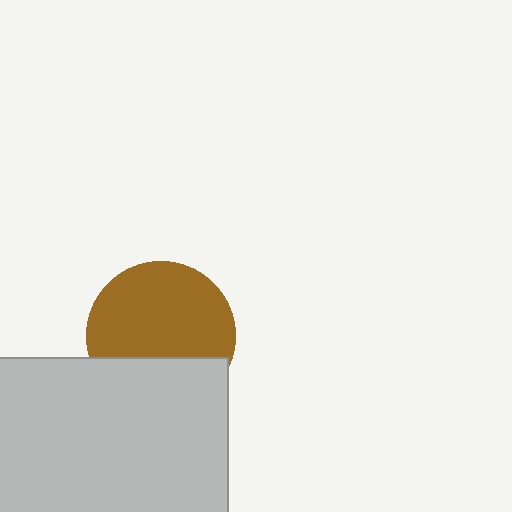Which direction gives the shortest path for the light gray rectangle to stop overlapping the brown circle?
Moving down gives the shortest separation.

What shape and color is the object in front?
The object in front is a light gray rectangle.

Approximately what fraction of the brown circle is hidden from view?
Roughly 32% of the brown circle is hidden behind the light gray rectangle.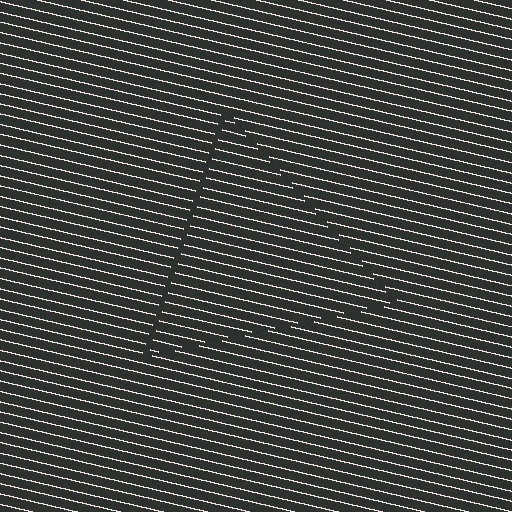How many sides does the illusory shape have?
3 sides — the line-ends trace a triangle.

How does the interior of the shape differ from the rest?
The interior of the shape contains the same grating, shifted by half a period — the contour is defined by the phase discontinuity where line-ends from the inner and outer gratings abut.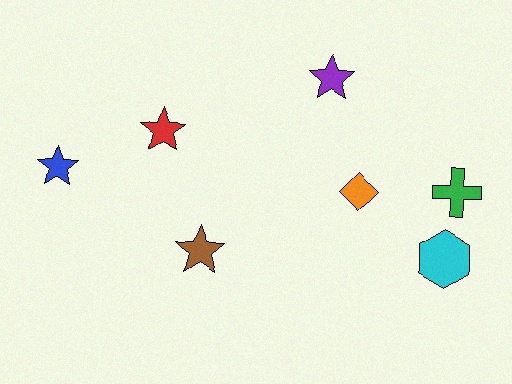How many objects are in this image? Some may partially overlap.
There are 7 objects.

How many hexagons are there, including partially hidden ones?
There is 1 hexagon.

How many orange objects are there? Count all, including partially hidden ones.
There is 1 orange object.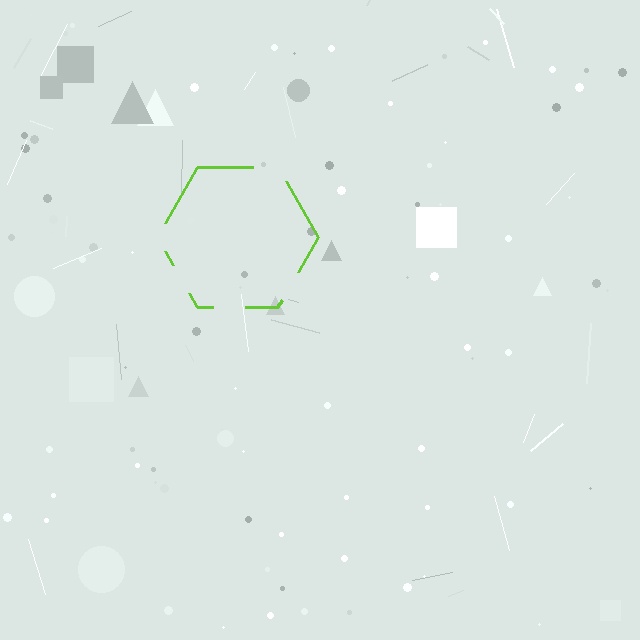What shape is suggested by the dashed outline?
The dashed outline suggests a hexagon.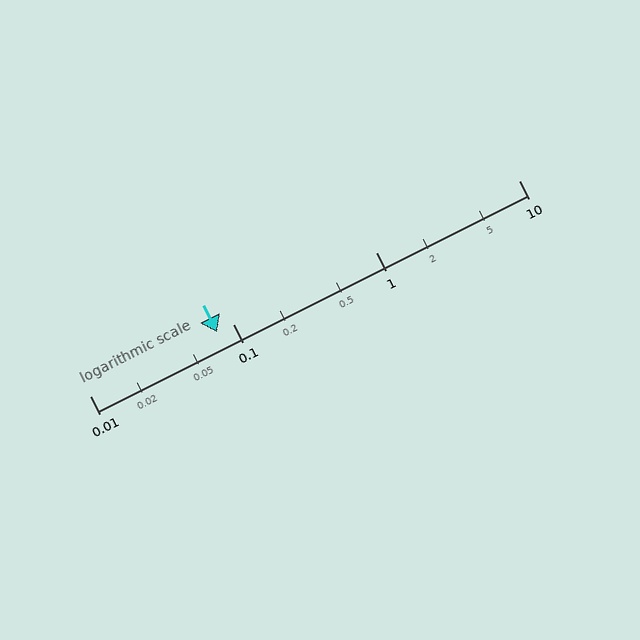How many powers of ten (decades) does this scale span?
The scale spans 3 decades, from 0.01 to 10.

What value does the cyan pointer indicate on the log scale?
The pointer indicates approximately 0.078.